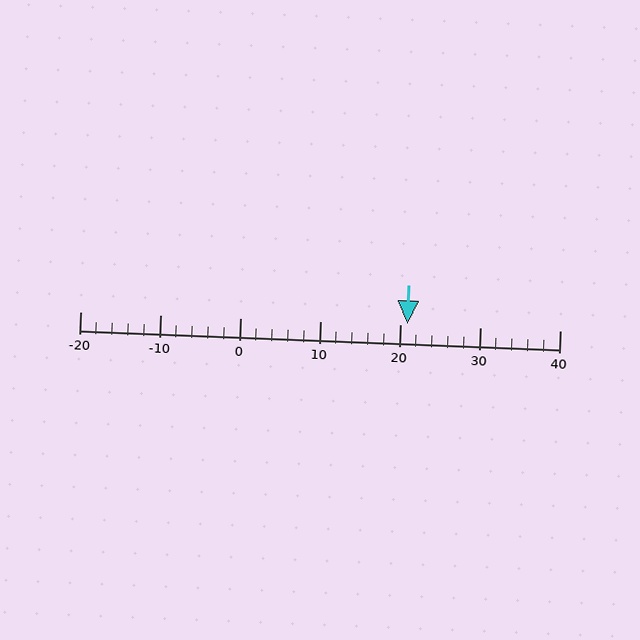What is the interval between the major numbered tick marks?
The major tick marks are spaced 10 units apart.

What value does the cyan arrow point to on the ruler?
The cyan arrow points to approximately 21.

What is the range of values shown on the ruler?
The ruler shows values from -20 to 40.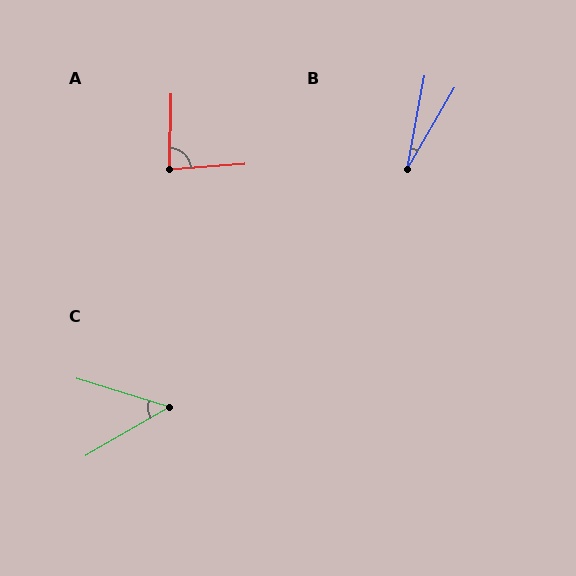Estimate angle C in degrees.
Approximately 48 degrees.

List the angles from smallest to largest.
B (20°), C (48°), A (84°).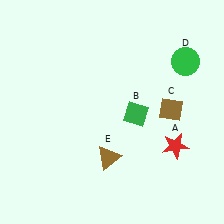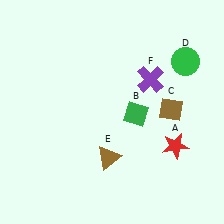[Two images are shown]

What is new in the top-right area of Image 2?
A purple cross (F) was added in the top-right area of Image 2.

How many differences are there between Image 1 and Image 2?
There is 1 difference between the two images.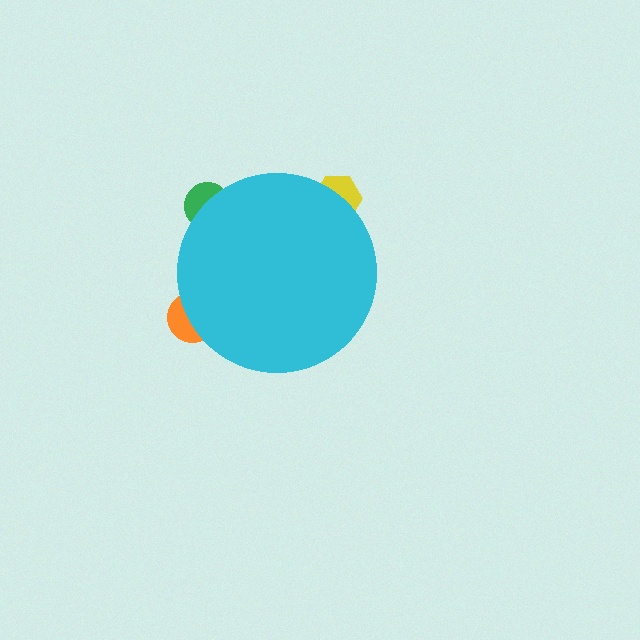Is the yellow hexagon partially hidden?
Yes, the yellow hexagon is partially hidden behind the cyan circle.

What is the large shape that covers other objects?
A cyan circle.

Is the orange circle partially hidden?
Yes, the orange circle is partially hidden behind the cyan circle.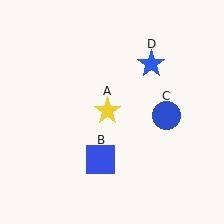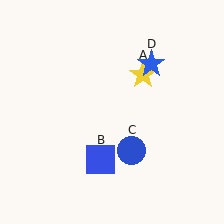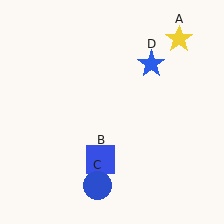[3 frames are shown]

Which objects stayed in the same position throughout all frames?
Blue square (object B) and blue star (object D) remained stationary.